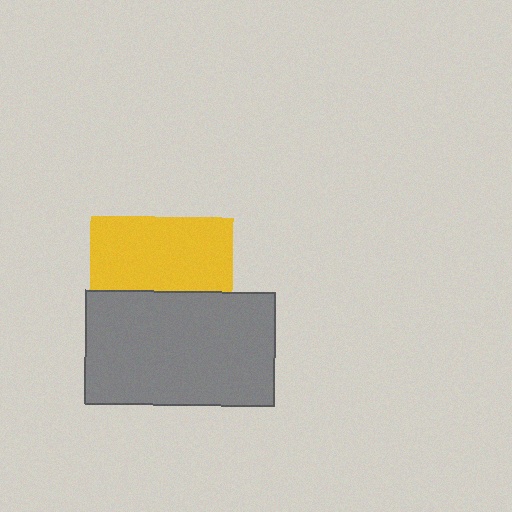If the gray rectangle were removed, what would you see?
You would see the complete yellow square.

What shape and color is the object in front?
The object in front is a gray rectangle.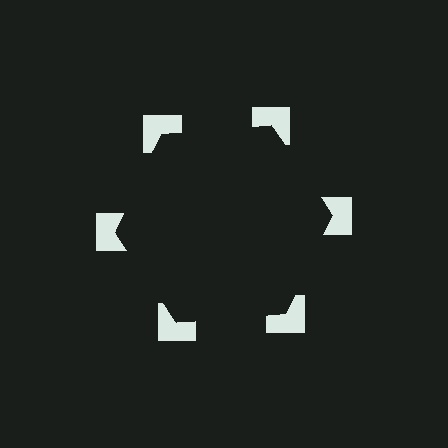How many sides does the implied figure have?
6 sides.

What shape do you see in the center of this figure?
An illusory hexagon — its edges are inferred from the aligned wedge cuts in the notched squares, not physically drawn.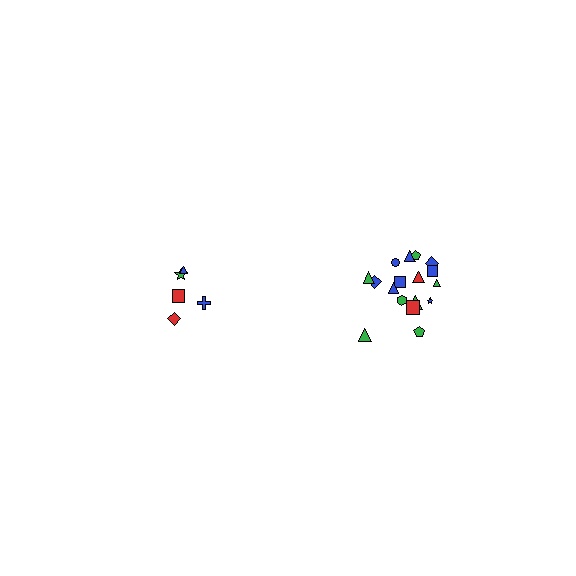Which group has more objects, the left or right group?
The right group.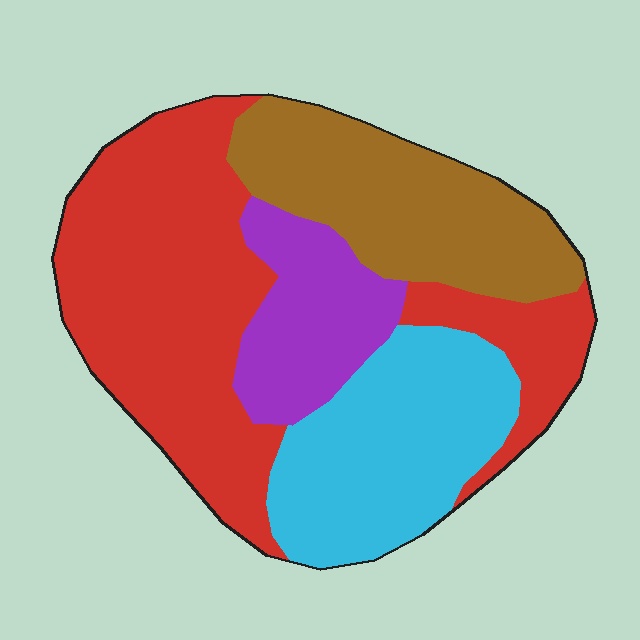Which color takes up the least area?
Purple, at roughly 15%.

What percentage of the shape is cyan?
Cyan takes up about one fifth (1/5) of the shape.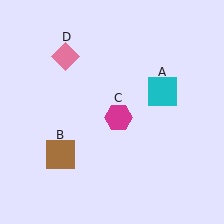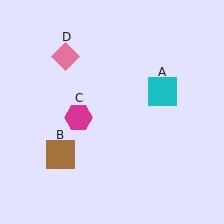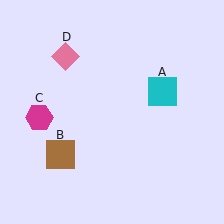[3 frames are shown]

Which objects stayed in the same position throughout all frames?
Cyan square (object A) and brown square (object B) and pink diamond (object D) remained stationary.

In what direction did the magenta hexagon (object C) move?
The magenta hexagon (object C) moved left.